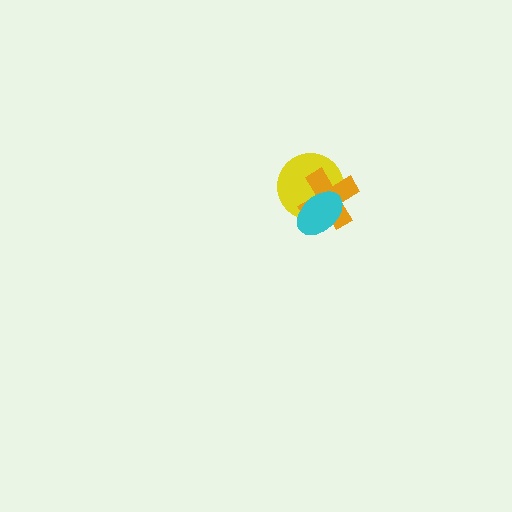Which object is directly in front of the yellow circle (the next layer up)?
The orange cross is directly in front of the yellow circle.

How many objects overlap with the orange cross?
2 objects overlap with the orange cross.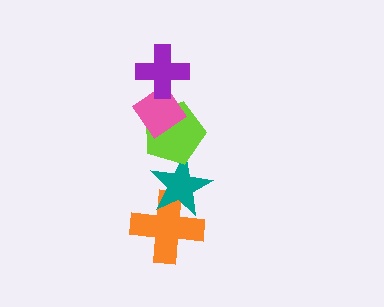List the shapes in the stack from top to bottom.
From top to bottom: the purple cross, the pink diamond, the lime pentagon, the teal star, the orange cross.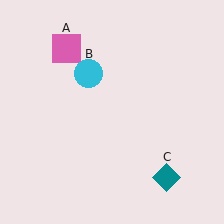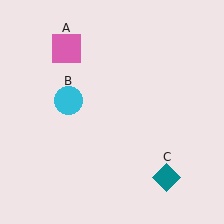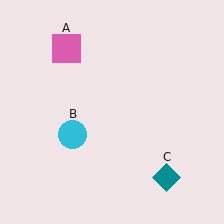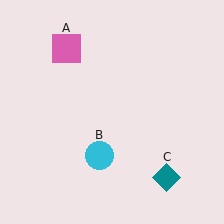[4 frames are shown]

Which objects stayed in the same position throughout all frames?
Pink square (object A) and teal diamond (object C) remained stationary.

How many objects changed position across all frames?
1 object changed position: cyan circle (object B).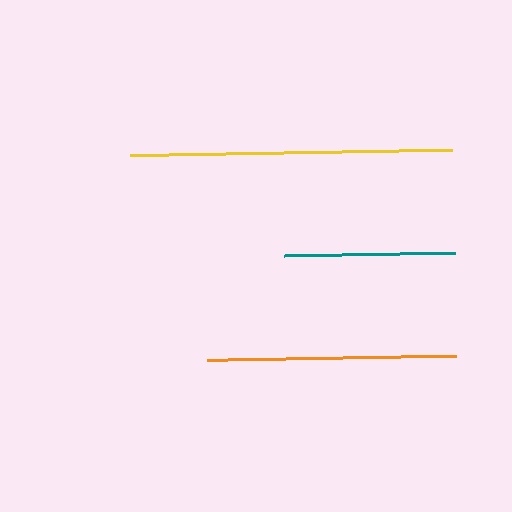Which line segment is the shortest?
The teal line is the shortest at approximately 171 pixels.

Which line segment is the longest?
The yellow line is the longest at approximately 322 pixels.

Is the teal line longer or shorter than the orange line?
The orange line is longer than the teal line.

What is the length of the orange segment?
The orange segment is approximately 250 pixels long.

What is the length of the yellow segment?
The yellow segment is approximately 322 pixels long.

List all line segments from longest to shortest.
From longest to shortest: yellow, orange, teal.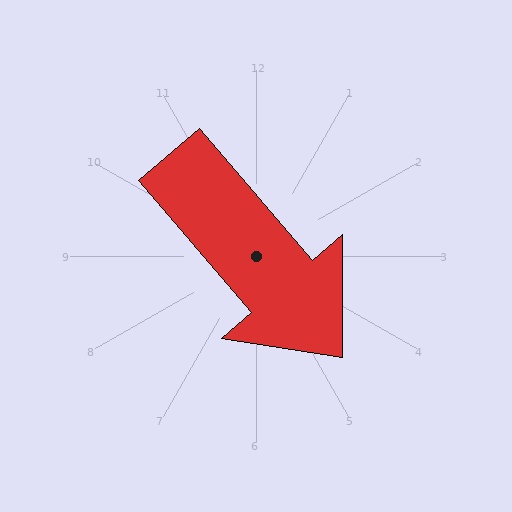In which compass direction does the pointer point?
Southeast.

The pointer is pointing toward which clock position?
Roughly 5 o'clock.